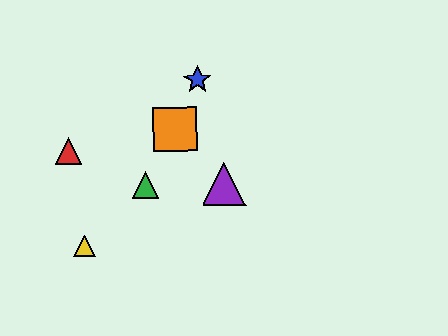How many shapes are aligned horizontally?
2 shapes (the green triangle, the purple triangle) are aligned horizontally.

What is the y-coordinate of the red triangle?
The red triangle is at y≈151.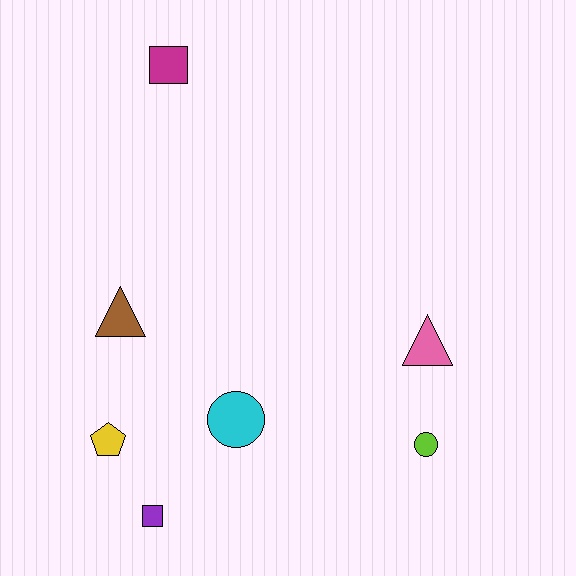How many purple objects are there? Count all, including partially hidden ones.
There is 1 purple object.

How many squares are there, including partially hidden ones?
There are 2 squares.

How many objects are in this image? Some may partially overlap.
There are 7 objects.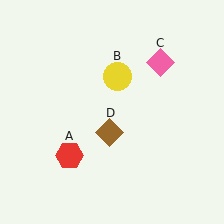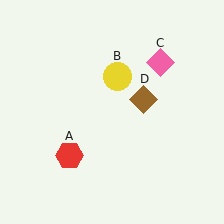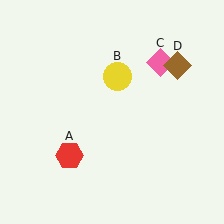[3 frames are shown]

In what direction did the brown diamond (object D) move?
The brown diamond (object D) moved up and to the right.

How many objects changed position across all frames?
1 object changed position: brown diamond (object D).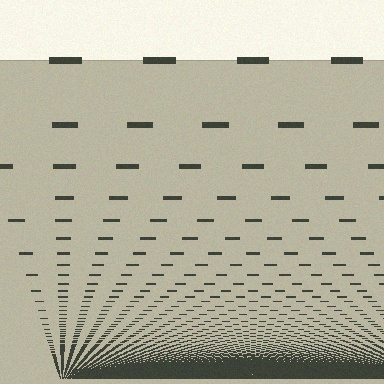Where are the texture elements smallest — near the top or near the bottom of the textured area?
Near the bottom.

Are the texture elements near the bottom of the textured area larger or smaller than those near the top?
Smaller. The gradient is inverted — elements near the bottom are smaller and denser.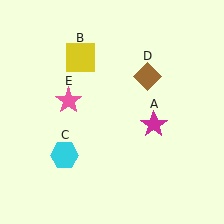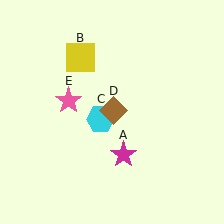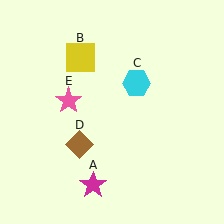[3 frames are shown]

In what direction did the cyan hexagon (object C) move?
The cyan hexagon (object C) moved up and to the right.